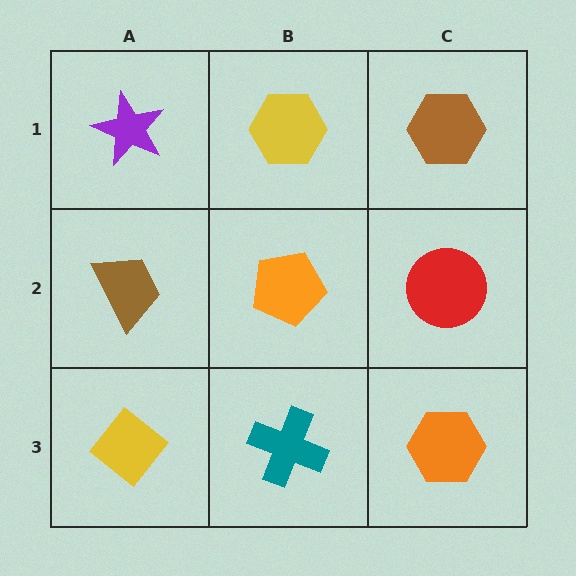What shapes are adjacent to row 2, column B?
A yellow hexagon (row 1, column B), a teal cross (row 3, column B), a brown trapezoid (row 2, column A), a red circle (row 2, column C).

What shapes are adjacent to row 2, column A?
A purple star (row 1, column A), a yellow diamond (row 3, column A), an orange pentagon (row 2, column B).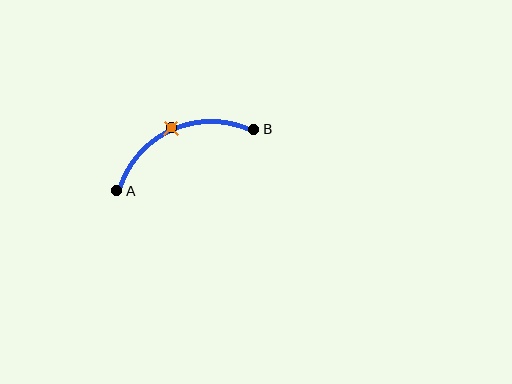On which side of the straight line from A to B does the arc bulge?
The arc bulges above the straight line connecting A and B.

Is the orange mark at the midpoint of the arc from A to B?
Yes. The orange mark lies on the arc at equal arc-length from both A and B — it is the arc midpoint.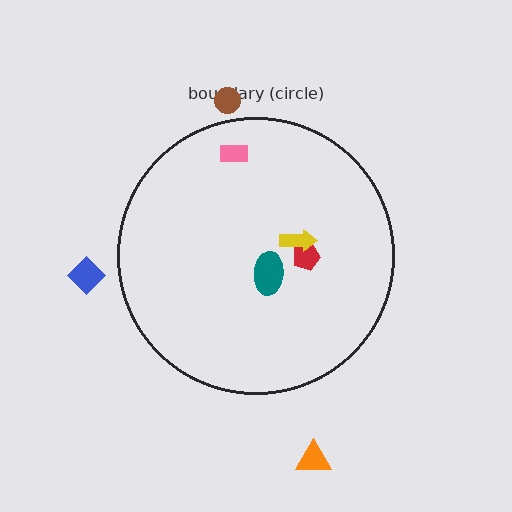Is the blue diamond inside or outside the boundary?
Outside.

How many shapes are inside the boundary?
4 inside, 3 outside.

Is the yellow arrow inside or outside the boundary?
Inside.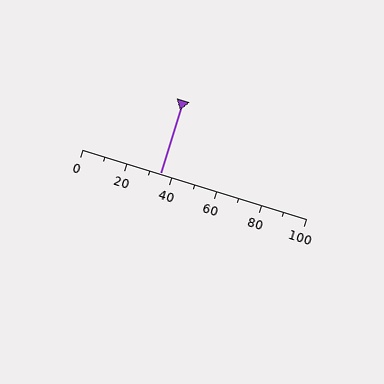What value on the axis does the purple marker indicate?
The marker indicates approximately 35.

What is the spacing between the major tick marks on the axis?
The major ticks are spaced 20 apart.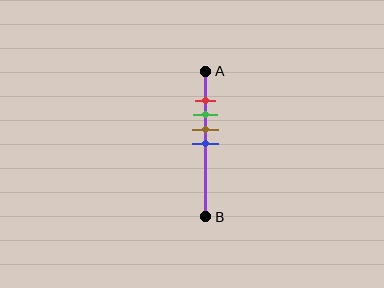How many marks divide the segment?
There are 4 marks dividing the segment.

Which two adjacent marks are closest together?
The red and green marks are the closest adjacent pair.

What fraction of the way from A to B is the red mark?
The red mark is approximately 20% (0.2) of the way from A to B.